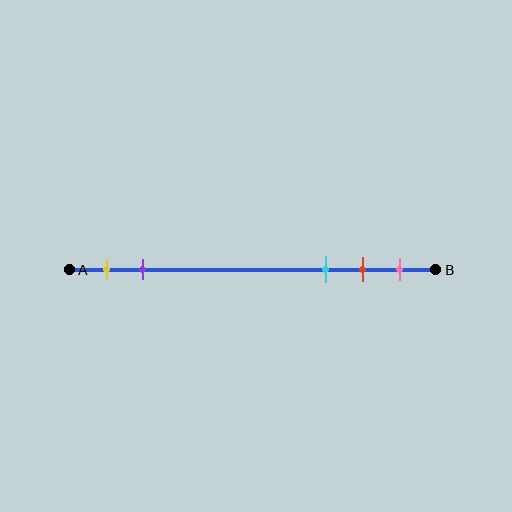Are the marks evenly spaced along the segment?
No, the marks are not evenly spaced.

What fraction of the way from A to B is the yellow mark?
The yellow mark is approximately 10% (0.1) of the way from A to B.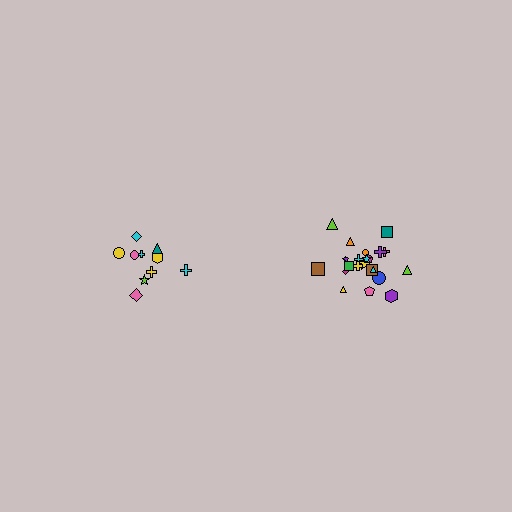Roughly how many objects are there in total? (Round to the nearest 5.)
Roughly 30 objects in total.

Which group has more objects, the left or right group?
The right group.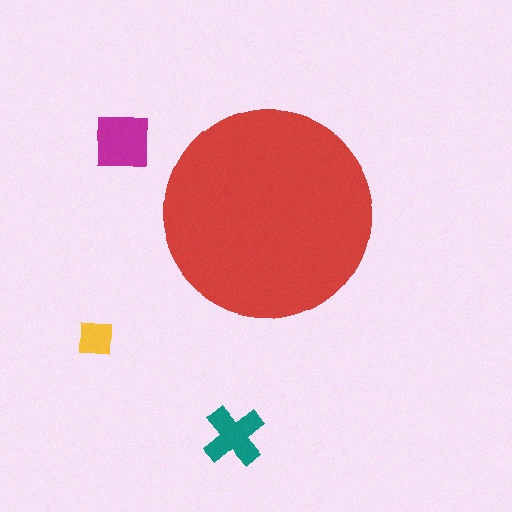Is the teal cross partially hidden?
No, the teal cross is fully visible.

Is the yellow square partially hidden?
No, the yellow square is fully visible.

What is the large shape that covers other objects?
A red circle.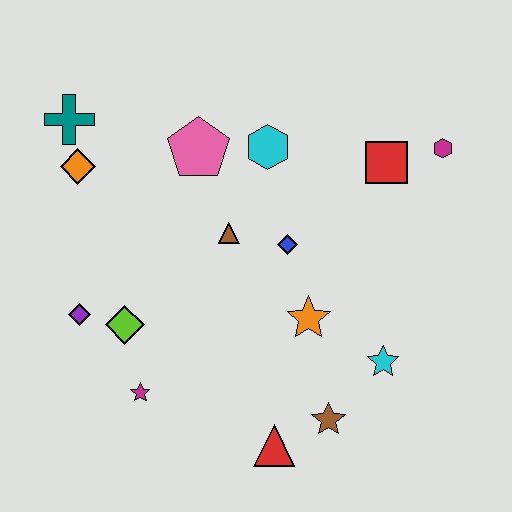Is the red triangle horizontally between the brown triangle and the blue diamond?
Yes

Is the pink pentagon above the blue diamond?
Yes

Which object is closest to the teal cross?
The orange diamond is closest to the teal cross.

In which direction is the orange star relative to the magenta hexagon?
The orange star is below the magenta hexagon.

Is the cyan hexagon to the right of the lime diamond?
Yes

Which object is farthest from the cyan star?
The teal cross is farthest from the cyan star.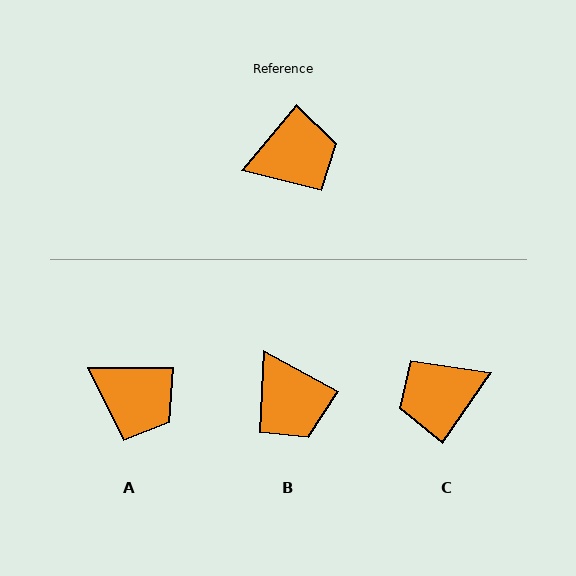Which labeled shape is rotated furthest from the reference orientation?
C, about 175 degrees away.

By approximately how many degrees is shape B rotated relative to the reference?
Approximately 79 degrees clockwise.